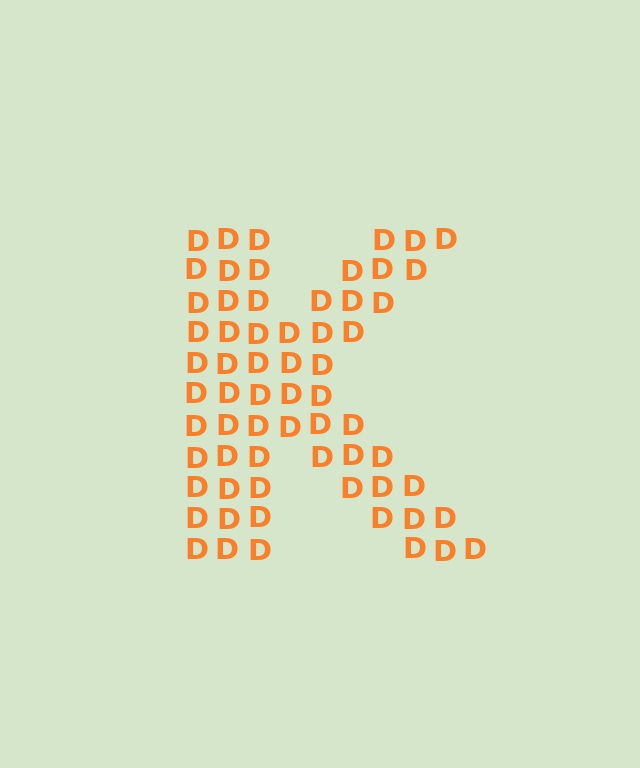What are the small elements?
The small elements are letter D's.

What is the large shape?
The large shape is the letter K.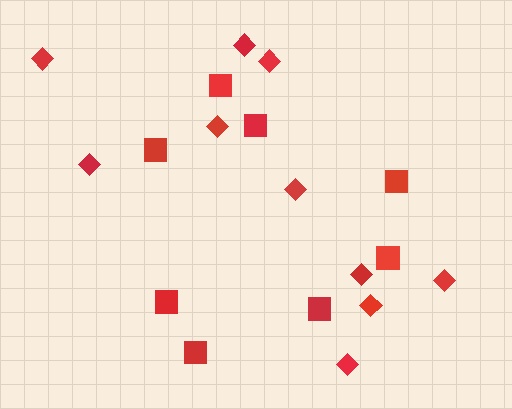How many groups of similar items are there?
There are 2 groups: one group of squares (8) and one group of diamonds (10).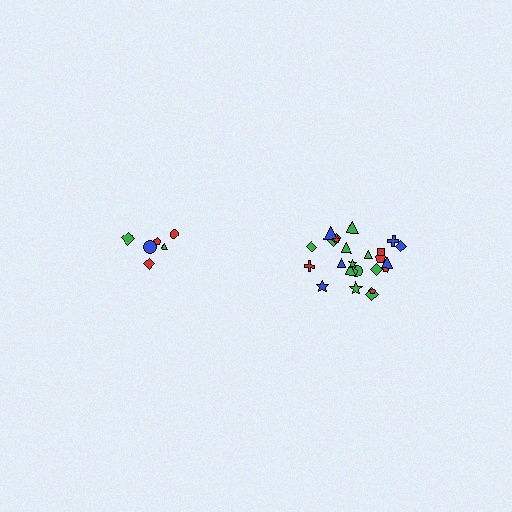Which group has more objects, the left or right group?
The right group.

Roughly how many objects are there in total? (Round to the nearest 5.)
Roughly 30 objects in total.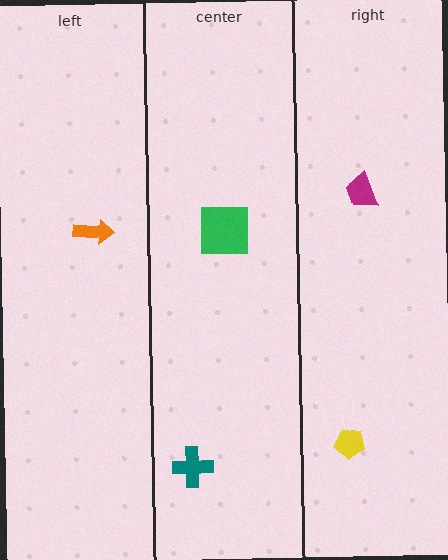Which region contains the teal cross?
The center region.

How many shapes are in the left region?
1.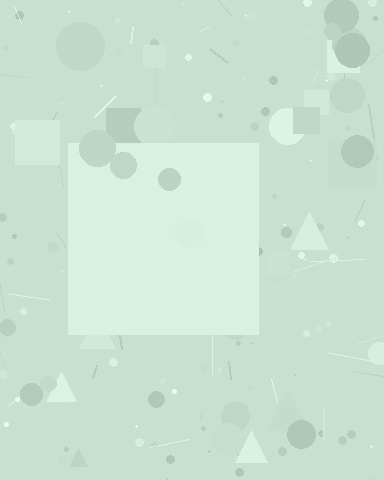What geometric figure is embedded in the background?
A square is embedded in the background.